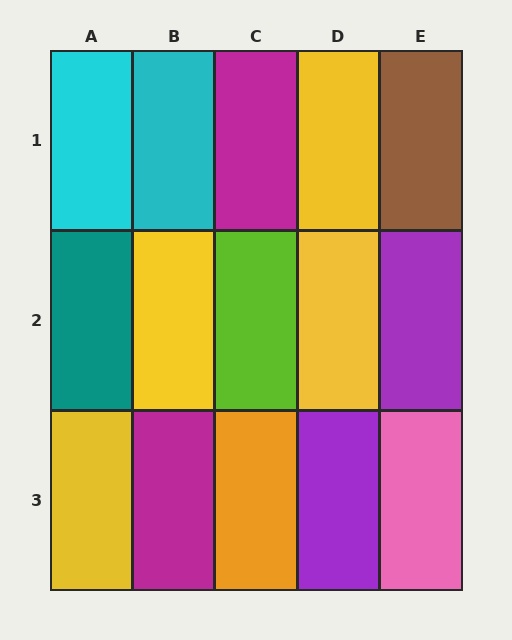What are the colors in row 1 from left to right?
Cyan, cyan, magenta, yellow, brown.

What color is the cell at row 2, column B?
Yellow.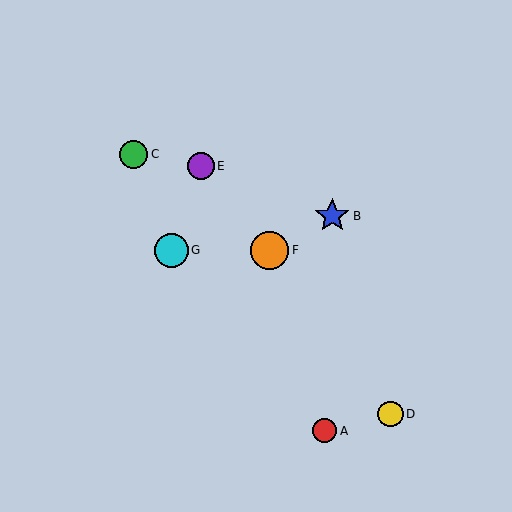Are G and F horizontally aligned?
Yes, both are at y≈250.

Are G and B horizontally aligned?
No, G is at y≈250 and B is at y≈216.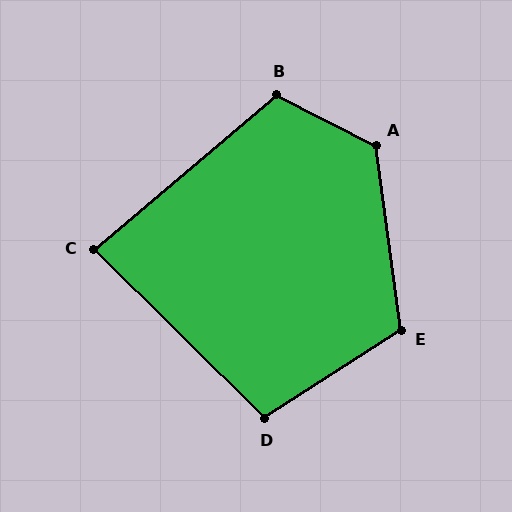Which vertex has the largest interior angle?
A, at approximately 125 degrees.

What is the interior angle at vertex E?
Approximately 115 degrees (obtuse).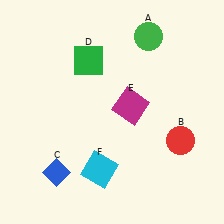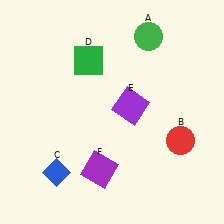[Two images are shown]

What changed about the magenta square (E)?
In Image 1, E is magenta. In Image 2, it changed to purple.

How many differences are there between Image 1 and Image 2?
There are 2 differences between the two images.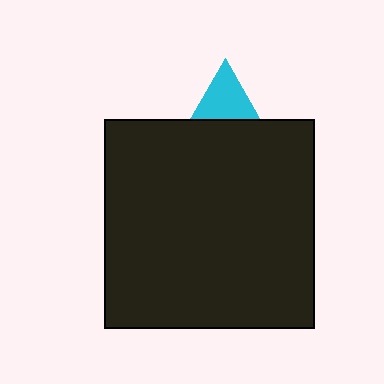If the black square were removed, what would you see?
You would see the complete cyan triangle.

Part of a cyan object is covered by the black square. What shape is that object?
It is a triangle.